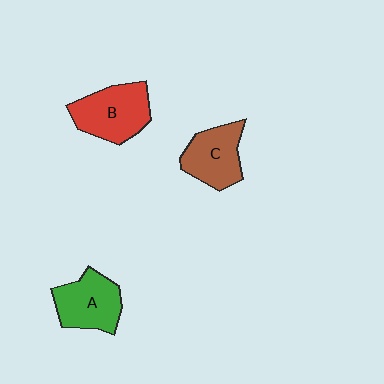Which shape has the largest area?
Shape B (red).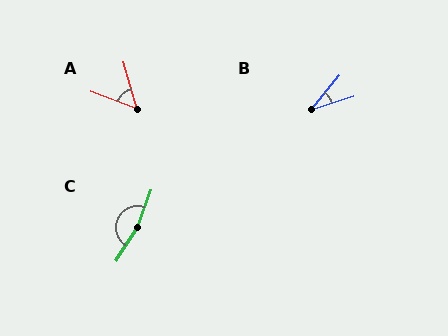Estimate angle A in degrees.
Approximately 53 degrees.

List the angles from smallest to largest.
B (33°), A (53°), C (166°).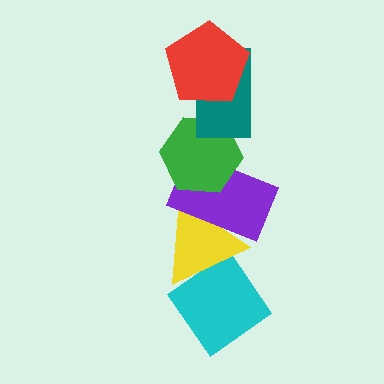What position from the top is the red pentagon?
The red pentagon is 1st from the top.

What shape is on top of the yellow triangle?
The purple rectangle is on top of the yellow triangle.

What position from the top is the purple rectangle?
The purple rectangle is 4th from the top.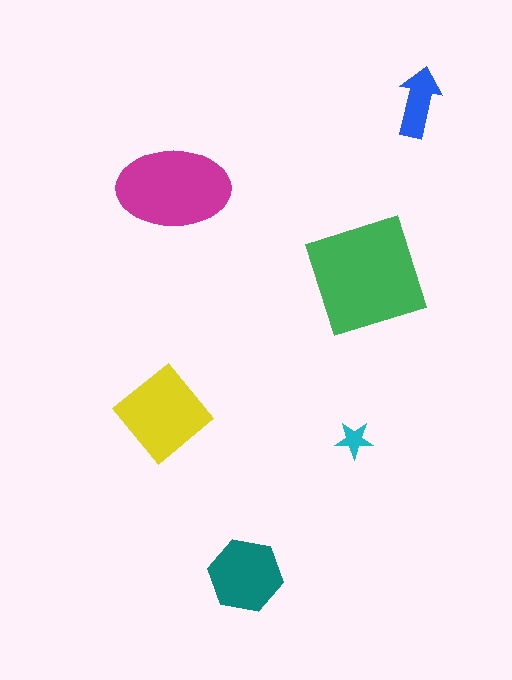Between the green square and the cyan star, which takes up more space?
The green square.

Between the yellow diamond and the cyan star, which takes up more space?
The yellow diamond.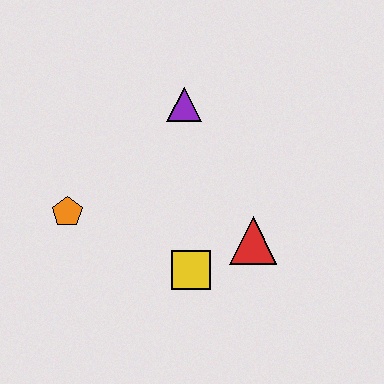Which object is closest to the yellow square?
The red triangle is closest to the yellow square.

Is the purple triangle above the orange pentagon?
Yes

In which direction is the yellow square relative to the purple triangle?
The yellow square is below the purple triangle.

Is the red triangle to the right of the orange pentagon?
Yes